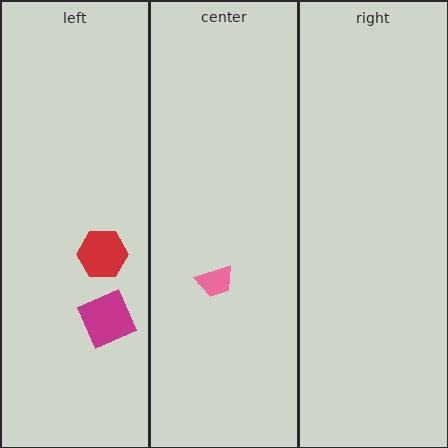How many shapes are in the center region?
1.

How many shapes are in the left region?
2.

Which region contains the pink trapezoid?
The center region.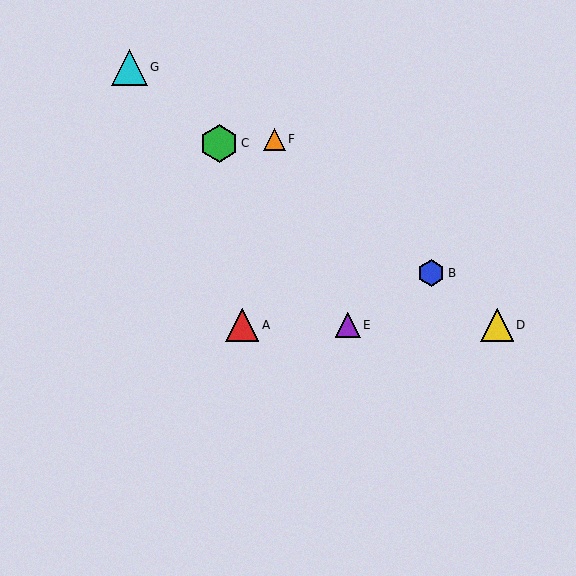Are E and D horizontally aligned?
Yes, both are at y≈325.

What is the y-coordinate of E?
Object E is at y≈325.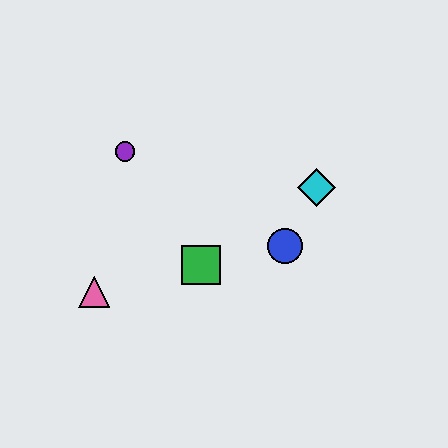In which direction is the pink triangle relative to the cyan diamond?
The pink triangle is to the left of the cyan diamond.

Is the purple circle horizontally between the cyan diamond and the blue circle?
No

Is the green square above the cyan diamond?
No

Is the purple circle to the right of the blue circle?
No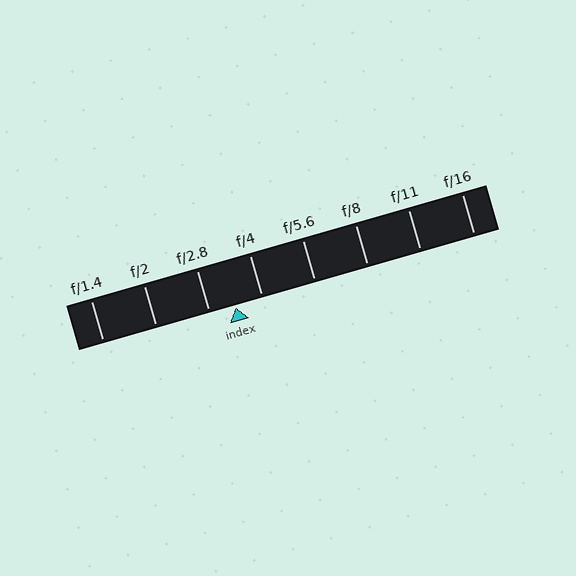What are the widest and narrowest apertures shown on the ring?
The widest aperture shown is f/1.4 and the narrowest is f/16.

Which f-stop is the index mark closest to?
The index mark is closest to f/4.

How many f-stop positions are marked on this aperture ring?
There are 8 f-stop positions marked.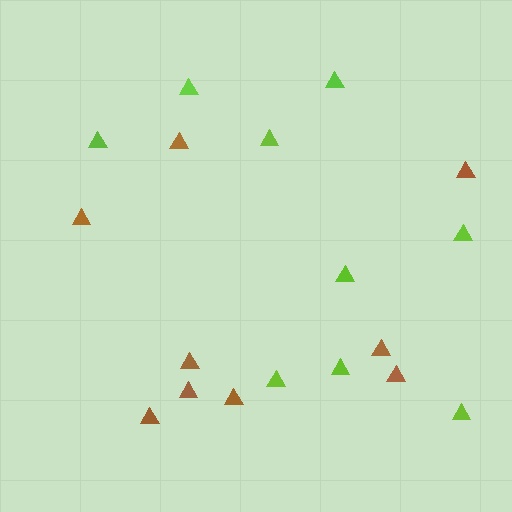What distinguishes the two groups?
There are 2 groups: one group of brown triangles (9) and one group of lime triangles (9).